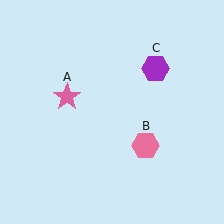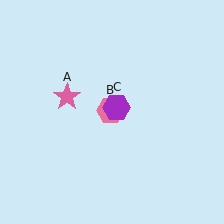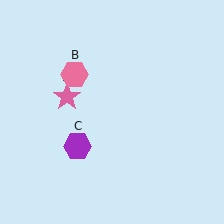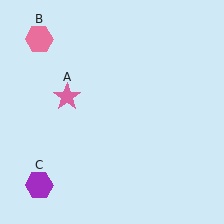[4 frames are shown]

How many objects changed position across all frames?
2 objects changed position: pink hexagon (object B), purple hexagon (object C).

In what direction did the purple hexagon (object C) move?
The purple hexagon (object C) moved down and to the left.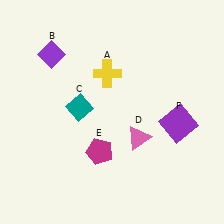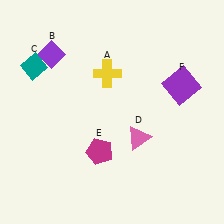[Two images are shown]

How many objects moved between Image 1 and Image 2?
2 objects moved between the two images.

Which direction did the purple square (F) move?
The purple square (F) moved up.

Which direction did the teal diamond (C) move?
The teal diamond (C) moved left.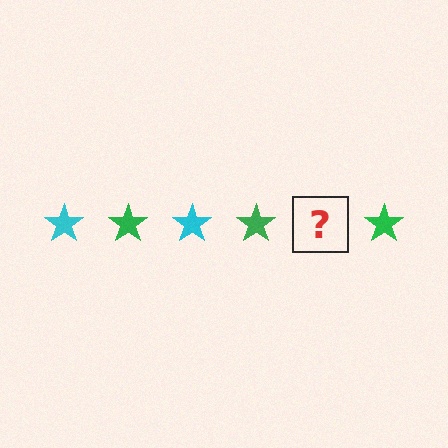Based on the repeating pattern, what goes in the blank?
The blank should be a cyan star.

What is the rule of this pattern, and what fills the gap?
The rule is that the pattern cycles through cyan, green stars. The gap should be filled with a cyan star.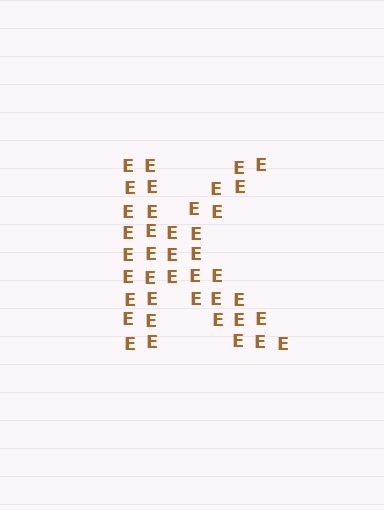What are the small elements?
The small elements are letter E's.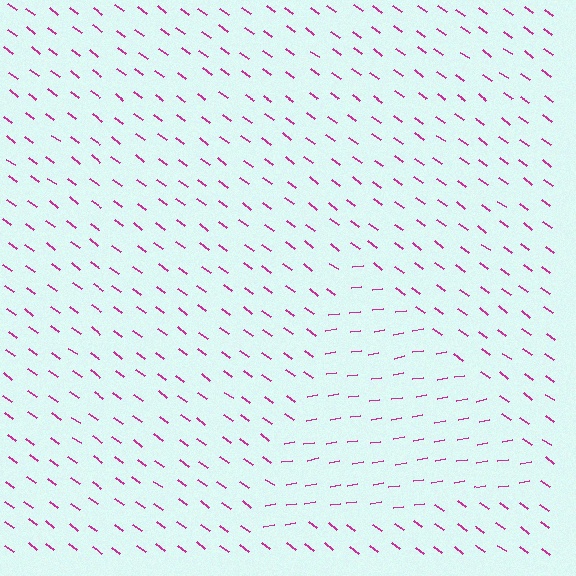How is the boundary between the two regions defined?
The boundary is defined purely by a change in line orientation (approximately 45 degrees difference). All lines are the same color and thickness.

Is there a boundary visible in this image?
Yes, there is a texture boundary formed by a change in line orientation.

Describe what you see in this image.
The image is filled with small magenta line segments. A triangle region in the image has lines oriented differently from the surrounding lines, creating a visible texture boundary.